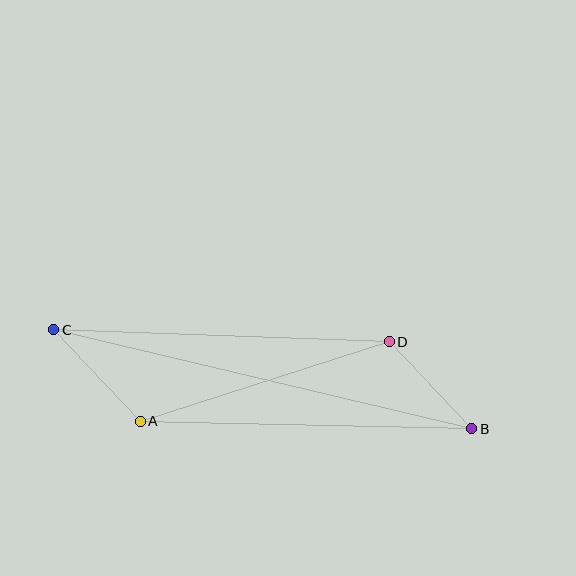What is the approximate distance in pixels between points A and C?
The distance between A and C is approximately 126 pixels.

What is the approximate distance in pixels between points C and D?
The distance between C and D is approximately 336 pixels.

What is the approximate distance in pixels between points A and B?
The distance between A and B is approximately 332 pixels.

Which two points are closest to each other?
Points B and D are closest to each other.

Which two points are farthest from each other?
Points B and C are farthest from each other.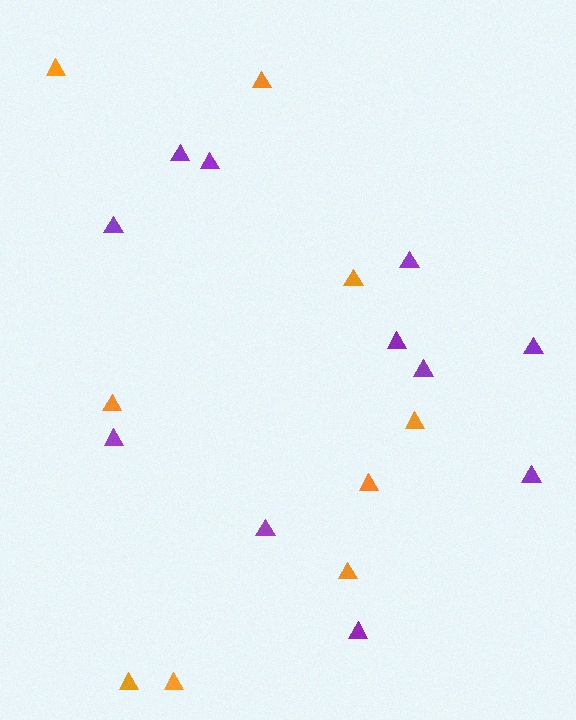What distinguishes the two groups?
There are 2 groups: one group of purple triangles (11) and one group of orange triangles (9).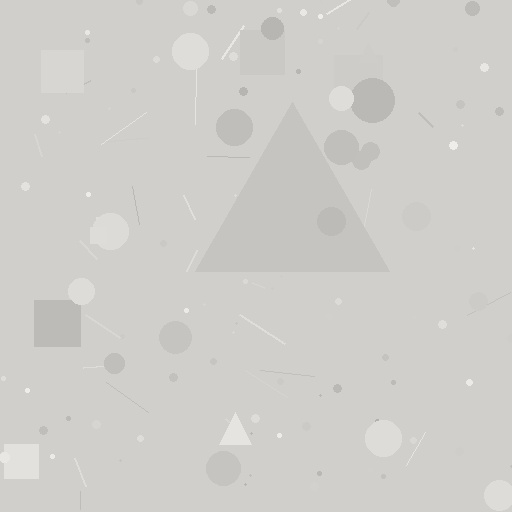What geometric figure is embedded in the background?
A triangle is embedded in the background.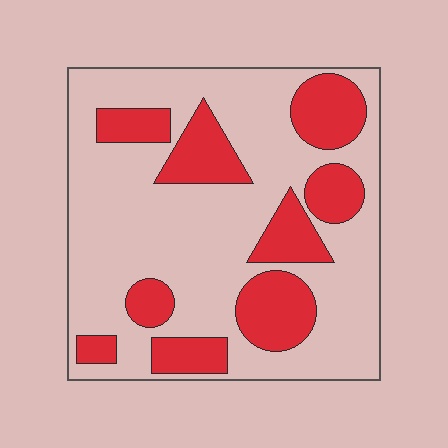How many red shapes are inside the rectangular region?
9.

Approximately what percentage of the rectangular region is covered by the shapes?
Approximately 30%.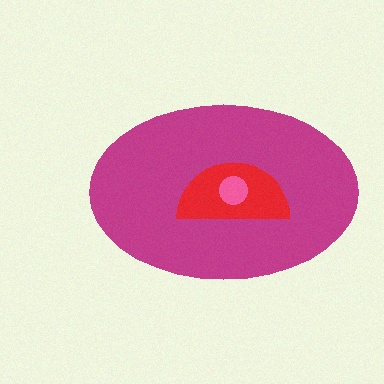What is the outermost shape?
The magenta ellipse.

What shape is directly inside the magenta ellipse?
The red semicircle.